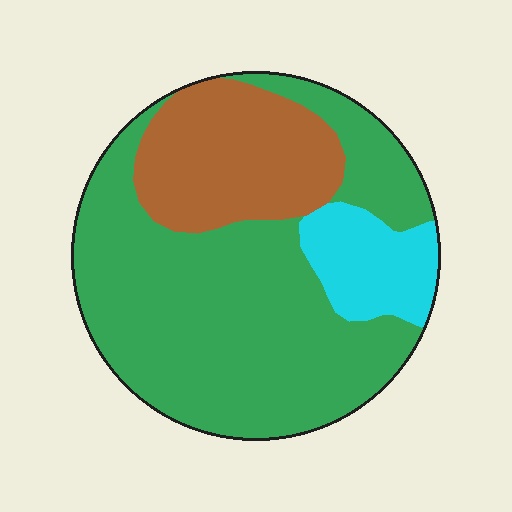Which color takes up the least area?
Cyan, at roughly 10%.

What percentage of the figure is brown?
Brown takes up about one quarter (1/4) of the figure.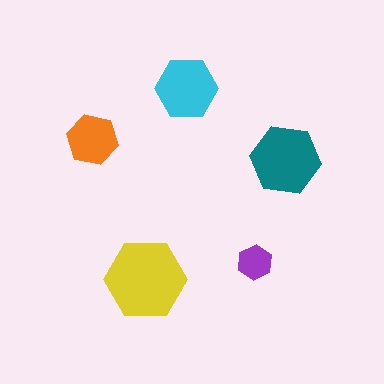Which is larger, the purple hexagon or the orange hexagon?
The orange one.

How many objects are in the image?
There are 5 objects in the image.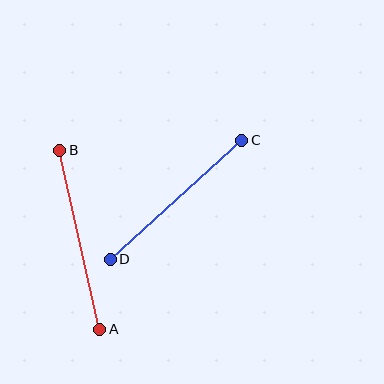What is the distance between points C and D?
The distance is approximately 177 pixels.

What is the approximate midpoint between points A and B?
The midpoint is at approximately (80, 240) pixels.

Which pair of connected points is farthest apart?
Points A and B are farthest apart.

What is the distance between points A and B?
The distance is approximately 183 pixels.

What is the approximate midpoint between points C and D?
The midpoint is at approximately (176, 200) pixels.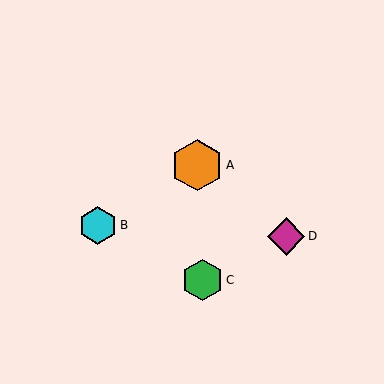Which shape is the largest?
The orange hexagon (labeled A) is the largest.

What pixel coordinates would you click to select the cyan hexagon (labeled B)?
Click at (98, 225) to select the cyan hexagon B.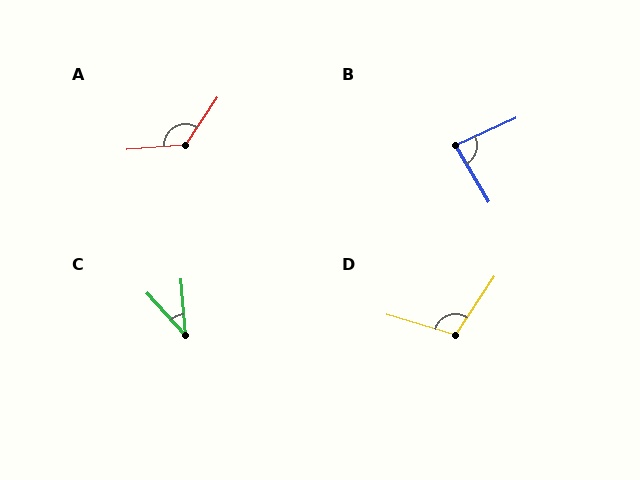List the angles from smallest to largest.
C (38°), B (84°), D (107°), A (129°).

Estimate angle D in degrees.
Approximately 107 degrees.